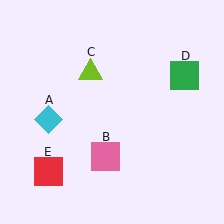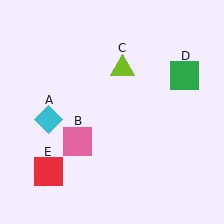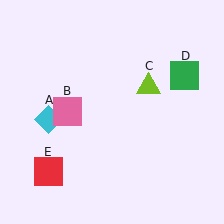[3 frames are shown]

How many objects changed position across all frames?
2 objects changed position: pink square (object B), lime triangle (object C).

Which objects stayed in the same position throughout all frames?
Cyan diamond (object A) and green square (object D) and red square (object E) remained stationary.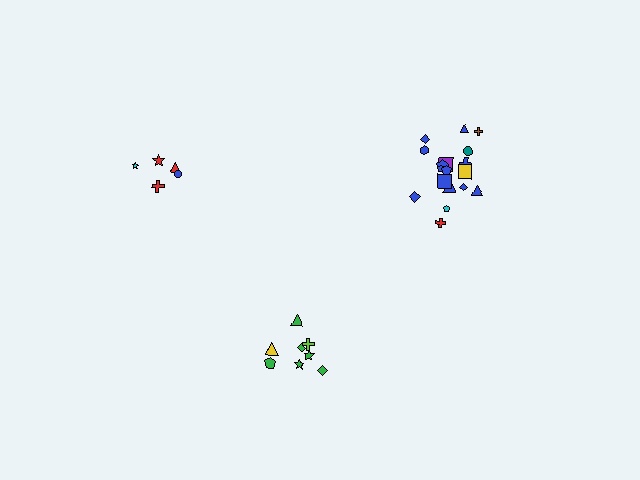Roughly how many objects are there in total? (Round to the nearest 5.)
Roughly 30 objects in total.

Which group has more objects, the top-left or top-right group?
The top-right group.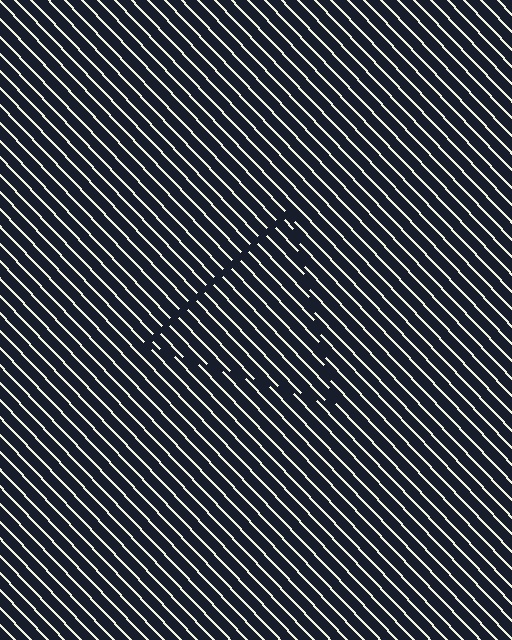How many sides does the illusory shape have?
3 sides — the line-ends trace a triangle.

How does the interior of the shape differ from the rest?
The interior of the shape contains the same grating, shifted by half a period — the contour is defined by the phase discontinuity where line-ends from the inner and outer gratings abut.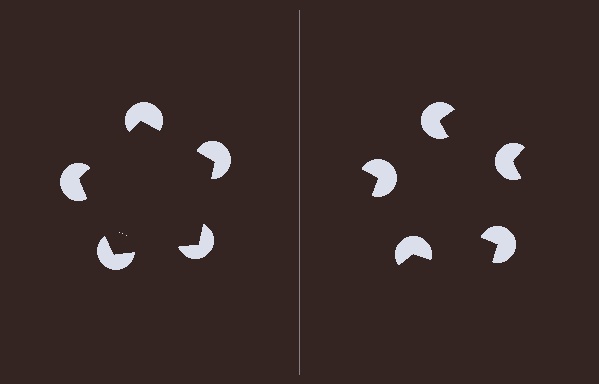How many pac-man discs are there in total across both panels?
10 — 5 on each side.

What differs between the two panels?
The pac-man discs are positioned identically on both sides; only the wedge orientations differ. On the left they align to a pentagon; on the right they are misaligned.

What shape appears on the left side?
An illusory pentagon.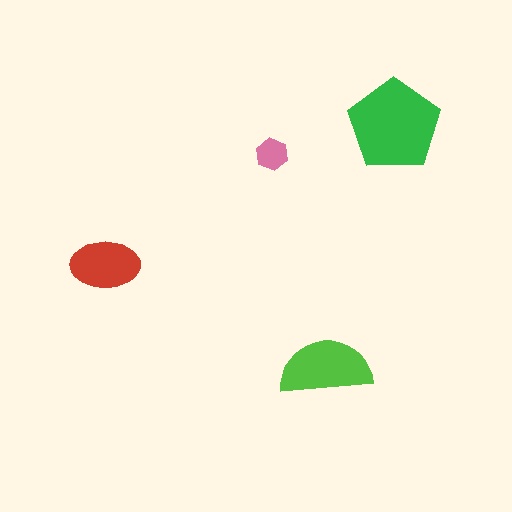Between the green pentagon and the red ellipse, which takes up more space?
The green pentagon.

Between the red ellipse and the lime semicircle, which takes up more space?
The lime semicircle.